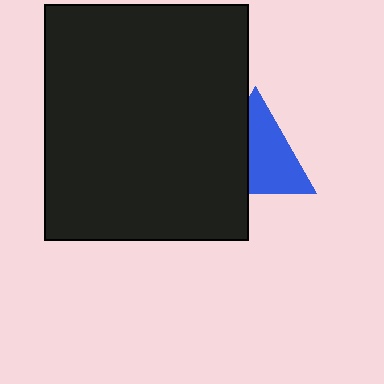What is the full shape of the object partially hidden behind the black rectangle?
The partially hidden object is a blue triangle.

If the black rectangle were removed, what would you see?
You would see the complete blue triangle.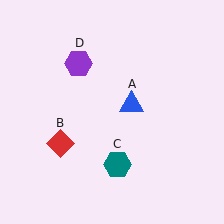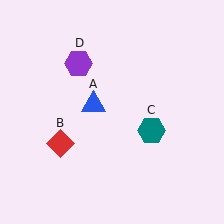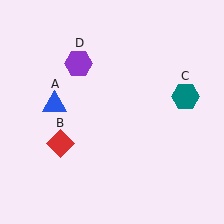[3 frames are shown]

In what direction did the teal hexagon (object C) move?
The teal hexagon (object C) moved up and to the right.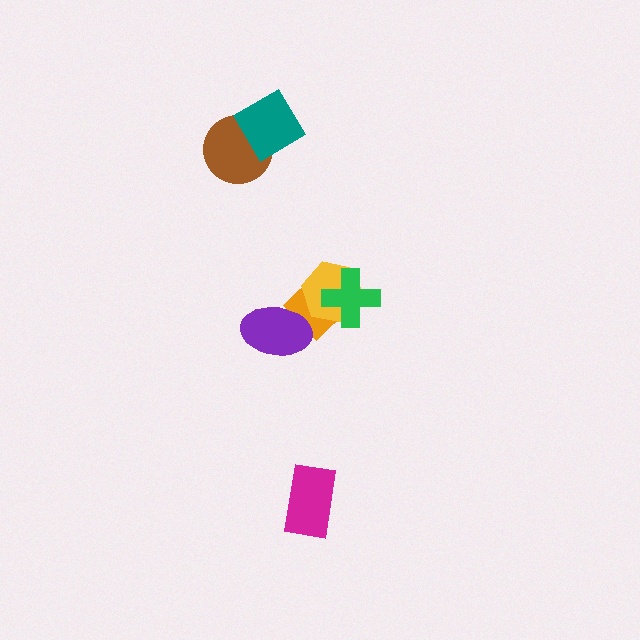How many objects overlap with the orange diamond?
3 objects overlap with the orange diamond.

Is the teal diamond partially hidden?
No, no other shape covers it.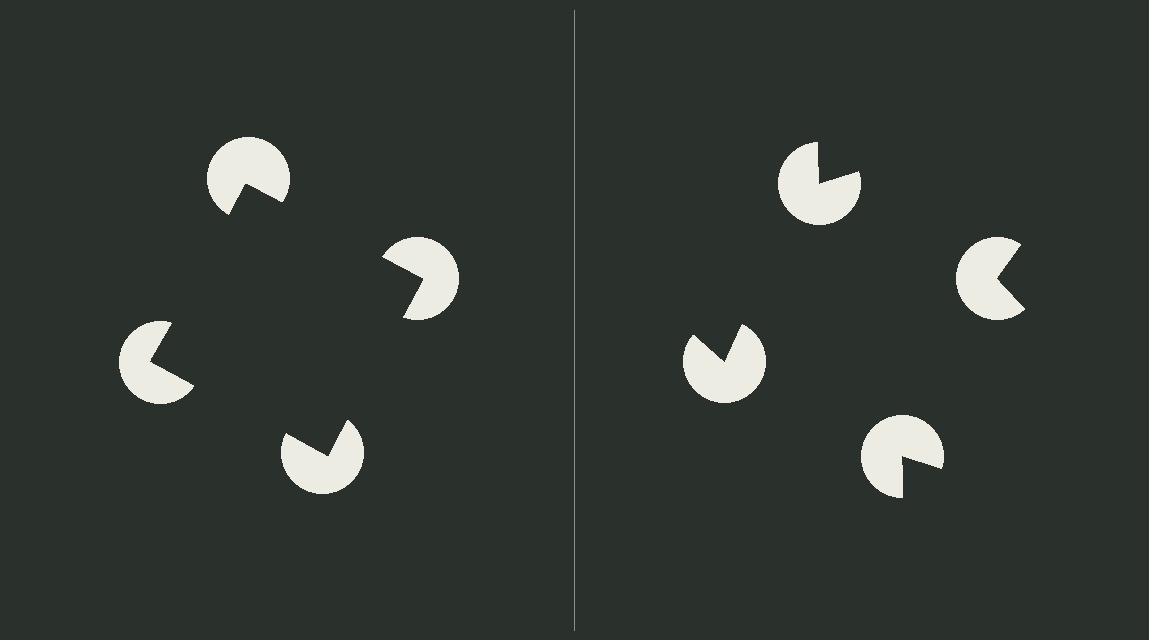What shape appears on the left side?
An illusory square.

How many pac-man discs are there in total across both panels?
8 — 4 on each side.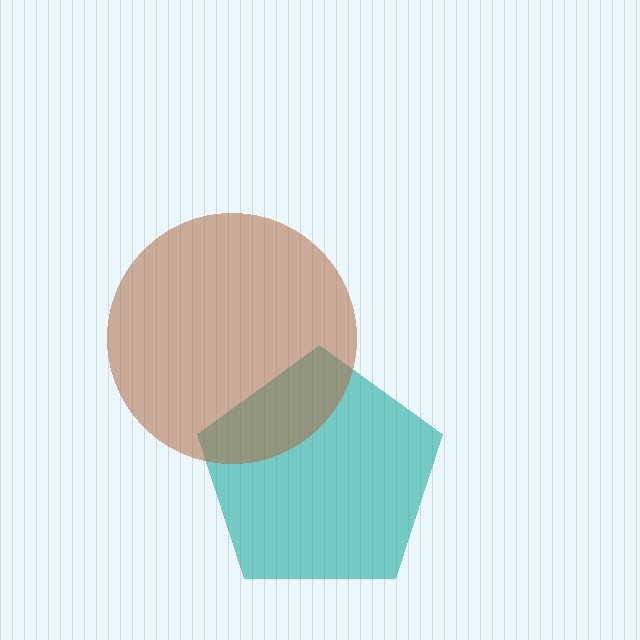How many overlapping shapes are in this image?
There are 2 overlapping shapes in the image.